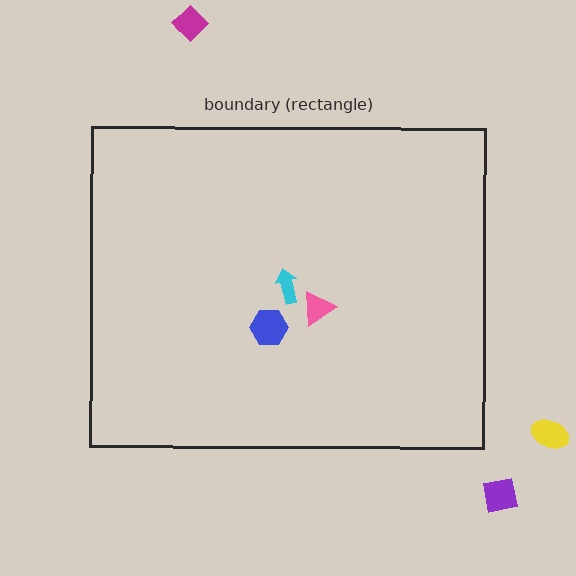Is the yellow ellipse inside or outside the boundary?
Outside.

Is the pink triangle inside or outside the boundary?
Inside.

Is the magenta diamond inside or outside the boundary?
Outside.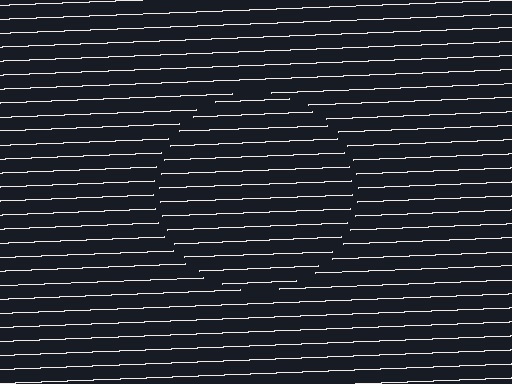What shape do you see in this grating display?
An illusory circle. The interior of the shape contains the same grating, shifted by half a period — the contour is defined by the phase discontinuity where line-ends from the inner and outer gratings abut.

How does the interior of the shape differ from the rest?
The interior of the shape contains the same grating, shifted by half a period — the contour is defined by the phase discontinuity where line-ends from the inner and outer gratings abut.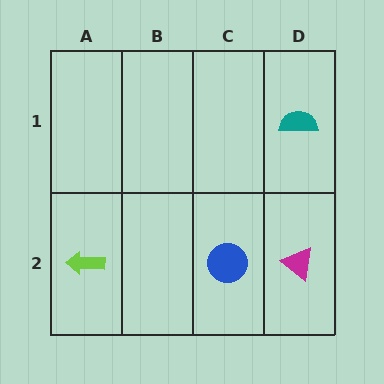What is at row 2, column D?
A magenta triangle.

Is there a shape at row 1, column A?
No, that cell is empty.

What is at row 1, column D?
A teal semicircle.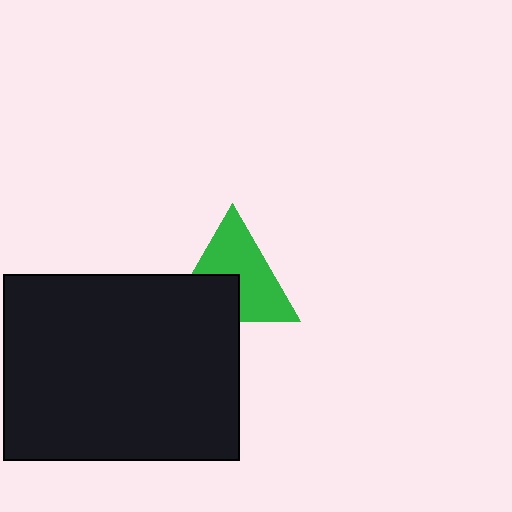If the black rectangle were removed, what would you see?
You would see the complete green triangle.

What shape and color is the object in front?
The object in front is a black rectangle.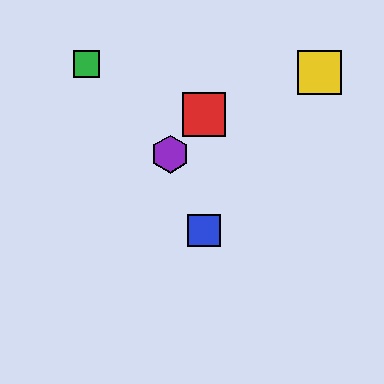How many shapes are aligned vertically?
2 shapes (the red square, the blue square) are aligned vertically.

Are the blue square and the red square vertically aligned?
Yes, both are at x≈204.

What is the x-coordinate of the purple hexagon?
The purple hexagon is at x≈170.